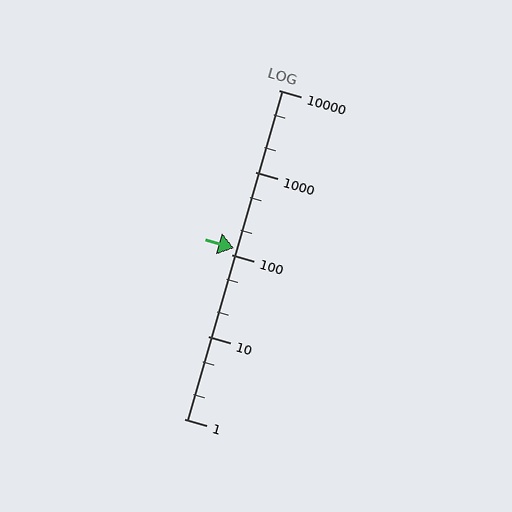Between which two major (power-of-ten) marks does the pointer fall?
The pointer is between 100 and 1000.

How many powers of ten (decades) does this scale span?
The scale spans 4 decades, from 1 to 10000.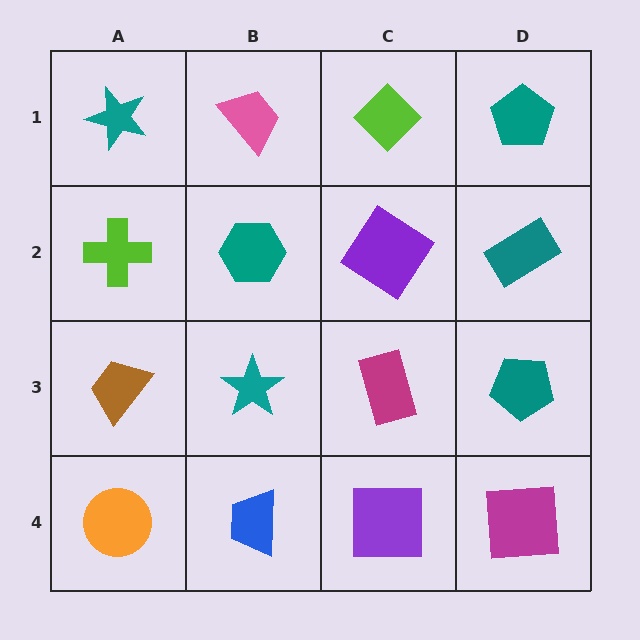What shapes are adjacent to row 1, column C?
A purple diamond (row 2, column C), a pink trapezoid (row 1, column B), a teal pentagon (row 1, column D).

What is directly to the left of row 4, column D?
A purple square.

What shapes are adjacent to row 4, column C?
A magenta rectangle (row 3, column C), a blue trapezoid (row 4, column B), a magenta square (row 4, column D).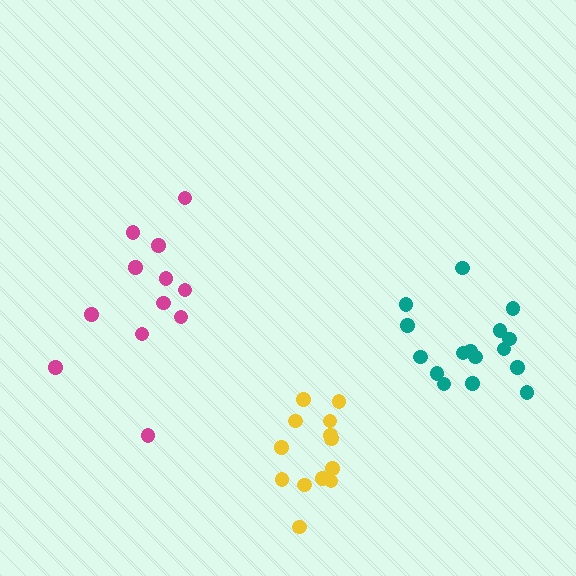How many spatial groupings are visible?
There are 3 spatial groupings.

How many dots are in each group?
Group 1: 12 dots, Group 2: 13 dots, Group 3: 16 dots (41 total).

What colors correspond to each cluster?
The clusters are colored: magenta, yellow, teal.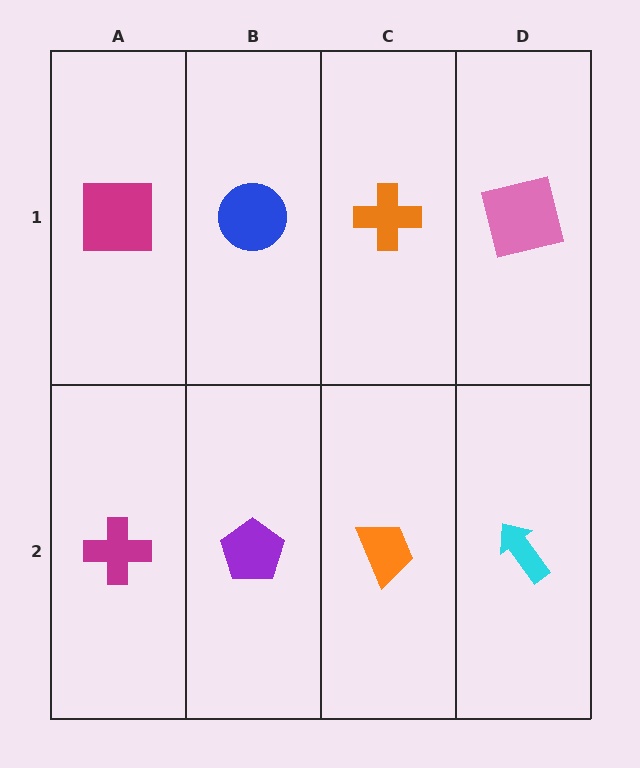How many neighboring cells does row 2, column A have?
2.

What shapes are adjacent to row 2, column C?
An orange cross (row 1, column C), a purple pentagon (row 2, column B), a cyan arrow (row 2, column D).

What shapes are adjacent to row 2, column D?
A pink square (row 1, column D), an orange trapezoid (row 2, column C).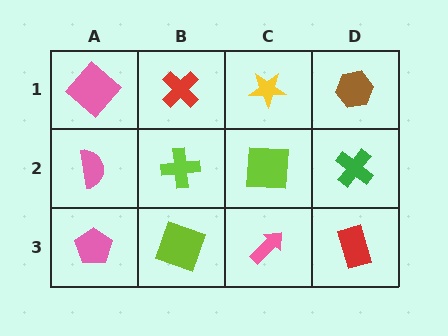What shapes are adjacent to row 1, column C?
A lime square (row 2, column C), a red cross (row 1, column B), a brown hexagon (row 1, column D).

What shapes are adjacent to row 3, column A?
A pink semicircle (row 2, column A), a lime square (row 3, column B).